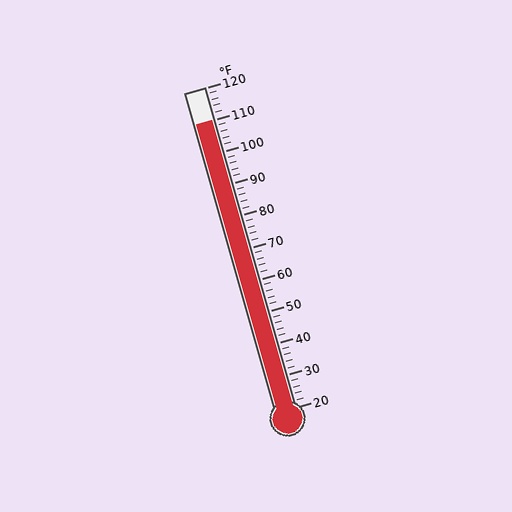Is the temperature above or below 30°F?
The temperature is above 30°F.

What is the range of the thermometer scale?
The thermometer scale ranges from 20°F to 120°F.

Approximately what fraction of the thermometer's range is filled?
The thermometer is filled to approximately 90% of its range.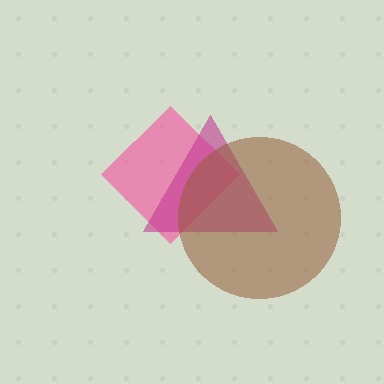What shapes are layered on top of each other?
The layered shapes are: a pink diamond, a magenta triangle, a brown circle.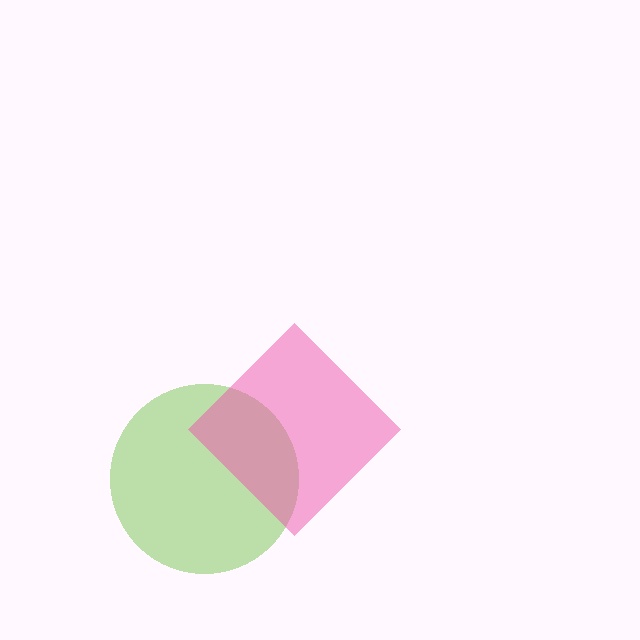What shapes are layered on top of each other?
The layered shapes are: a lime circle, a pink diamond.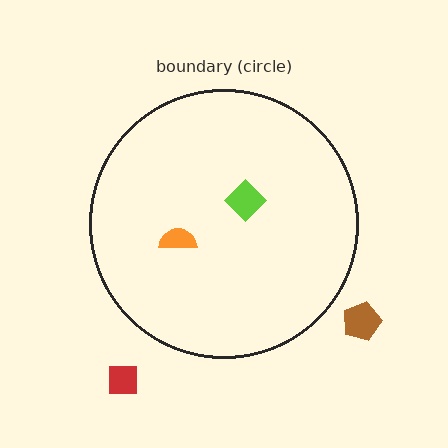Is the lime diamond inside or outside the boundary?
Inside.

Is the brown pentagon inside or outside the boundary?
Outside.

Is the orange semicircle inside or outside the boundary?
Inside.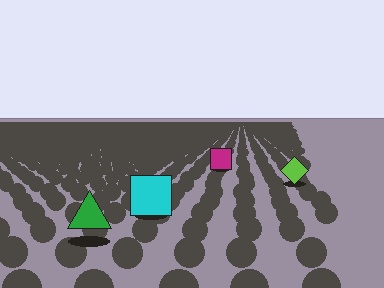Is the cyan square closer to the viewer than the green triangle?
No. The green triangle is closer — you can tell from the texture gradient: the ground texture is coarser near it.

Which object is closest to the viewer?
The green triangle is closest. The texture marks near it are larger and more spread out.